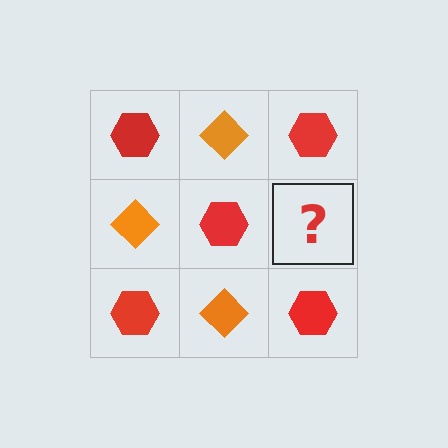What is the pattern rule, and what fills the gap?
The rule is that it alternates red hexagon and orange diamond in a checkerboard pattern. The gap should be filled with an orange diamond.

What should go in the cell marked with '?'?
The missing cell should contain an orange diamond.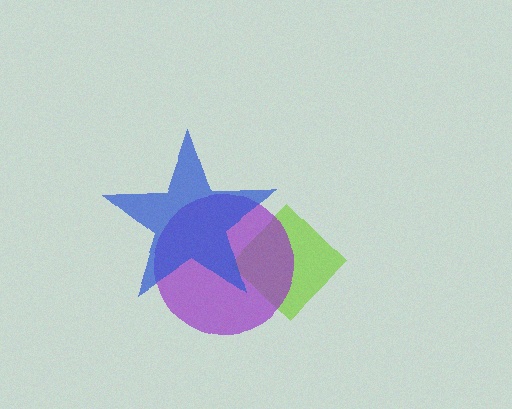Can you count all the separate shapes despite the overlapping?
Yes, there are 3 separate shapes.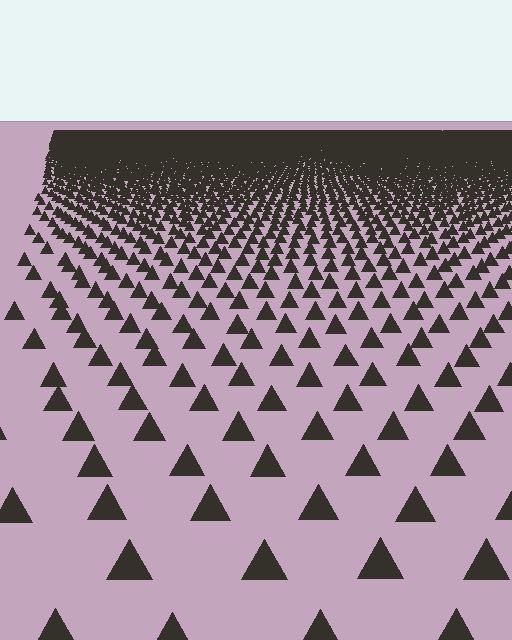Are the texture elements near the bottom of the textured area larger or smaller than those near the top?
Larger. Near the bottom, elements are closer to the viewer and appear at a bigger on-screen size.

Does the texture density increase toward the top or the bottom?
Density increases toward the top.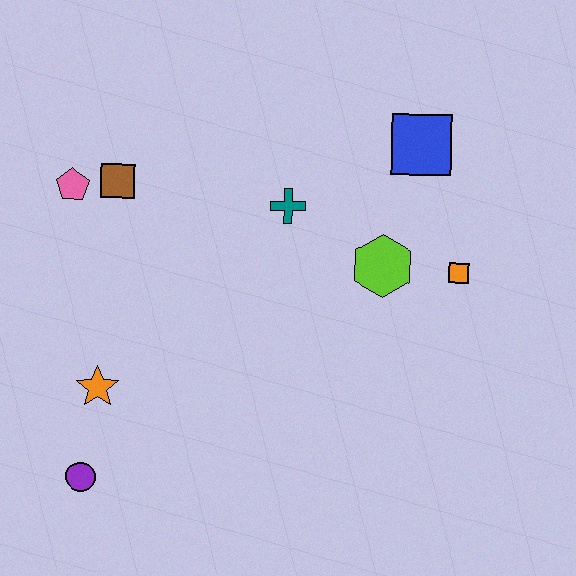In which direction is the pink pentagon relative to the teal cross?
The pink pentagon is to the left of the teal cross.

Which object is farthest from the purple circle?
The blue square is farthest from the purple circle.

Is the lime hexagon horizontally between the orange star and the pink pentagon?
No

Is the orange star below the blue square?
Yes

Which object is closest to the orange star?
The purple circle is closest to the orange star.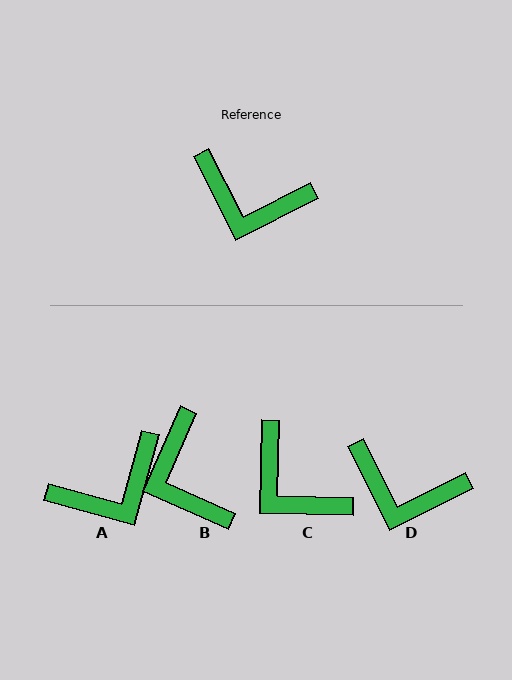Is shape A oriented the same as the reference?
No, it is off by about 48 degrees.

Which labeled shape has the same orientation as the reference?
D.